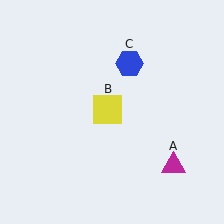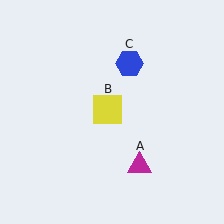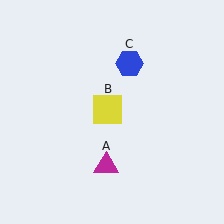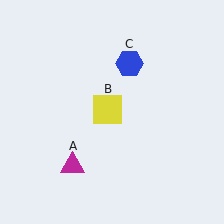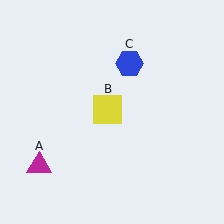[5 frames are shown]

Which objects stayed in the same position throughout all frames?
Yellow square (object B) and blue hexagon (object C) remained stationary.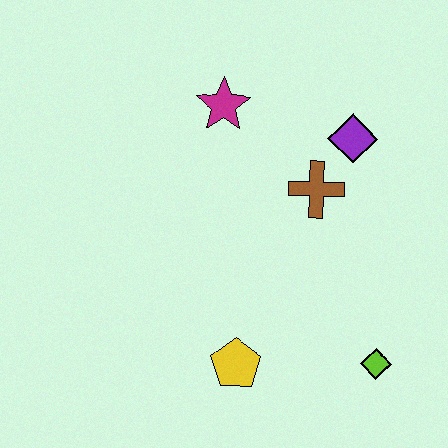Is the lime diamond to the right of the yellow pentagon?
Yes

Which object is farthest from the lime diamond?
The magenta star is farthest from the lime diamond.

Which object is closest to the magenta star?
The brown cross is closest to the magenta star.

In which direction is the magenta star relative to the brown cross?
The magenta star is to the left of the brown cross.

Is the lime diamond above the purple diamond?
No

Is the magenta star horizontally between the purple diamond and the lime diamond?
No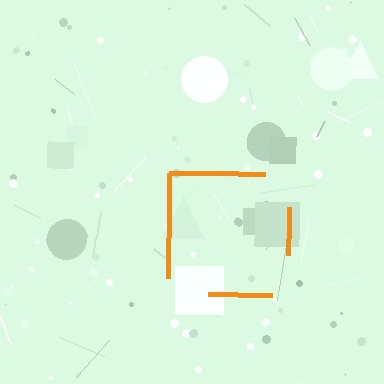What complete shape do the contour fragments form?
The contour fragments form a square.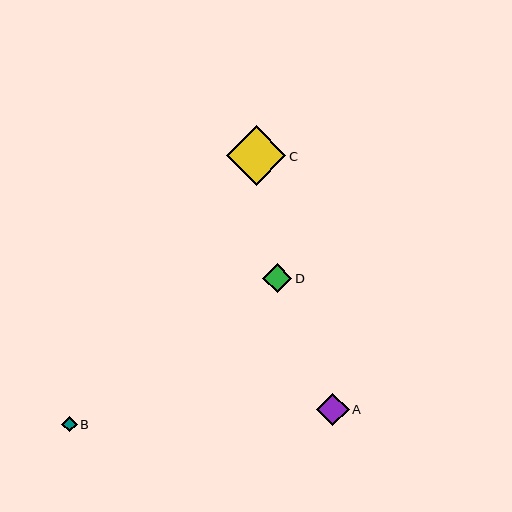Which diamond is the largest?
Diamond C is the largest with a size of approximately 59 pixels.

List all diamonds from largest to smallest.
From largest to smallest: C, A, D, B.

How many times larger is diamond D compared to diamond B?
Diamond D is approximately 1.9 times the size of diamond B.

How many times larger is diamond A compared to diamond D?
Diamond A is approximately 1.1 times the size of diamond D.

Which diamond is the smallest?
Diamond B is the smallest with a size of approximately 16 pixels.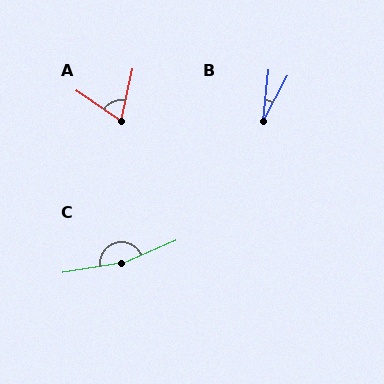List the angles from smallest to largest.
B (23°), A (68°), C (165°).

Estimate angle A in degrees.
Approximately 68 degrees.